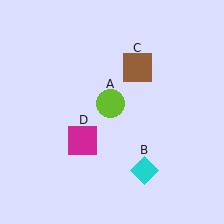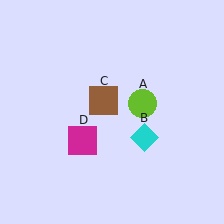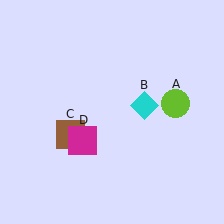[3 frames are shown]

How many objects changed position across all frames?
3 objects changed position: lime circle (object A), cyan diamond (object B), brown square (object C).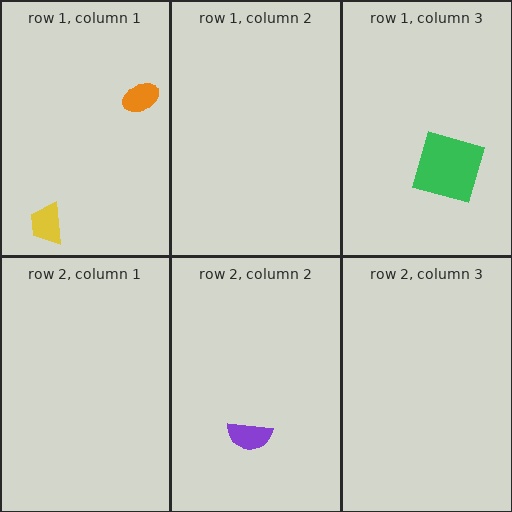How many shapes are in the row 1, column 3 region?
1.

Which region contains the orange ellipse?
The row 1, column 1 region.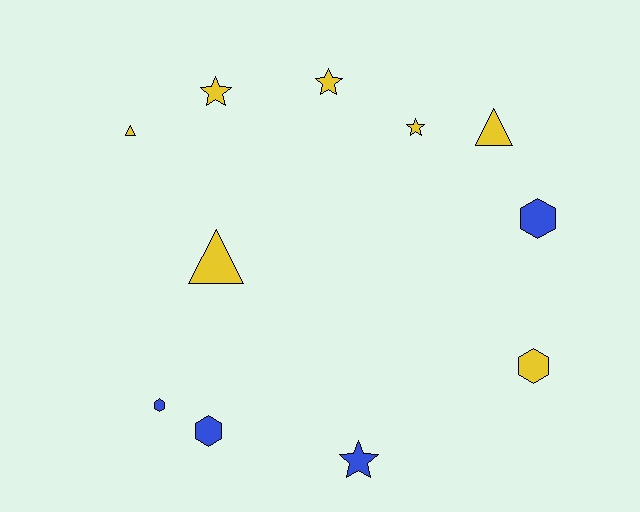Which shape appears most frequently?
Hexagon, with 4 objects.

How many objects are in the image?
There are 11 objects.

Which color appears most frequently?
Yellow, with 7 objects.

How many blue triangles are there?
There are no blue triangles.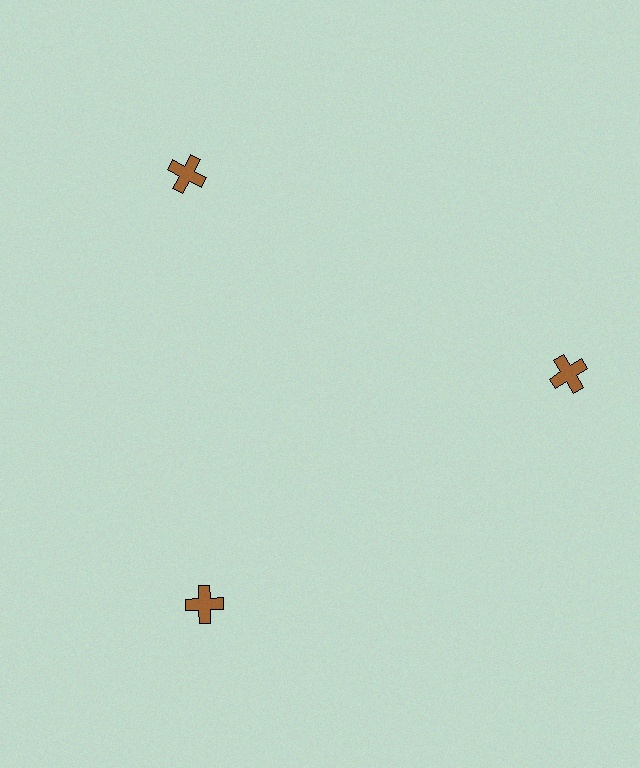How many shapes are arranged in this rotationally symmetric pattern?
There are 3 shapes, arranged in 3 groups of 1.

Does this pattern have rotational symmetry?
Yes, this pattern has 3-fold rotational symmetry. It looks the same after rotating 120 degrees around the center.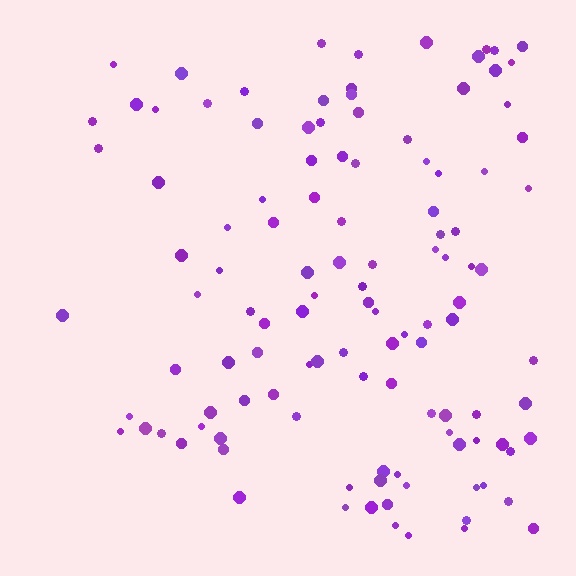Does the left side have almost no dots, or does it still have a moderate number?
Still a moderate number, just noticeably fewer than the right.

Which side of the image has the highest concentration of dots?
The right.